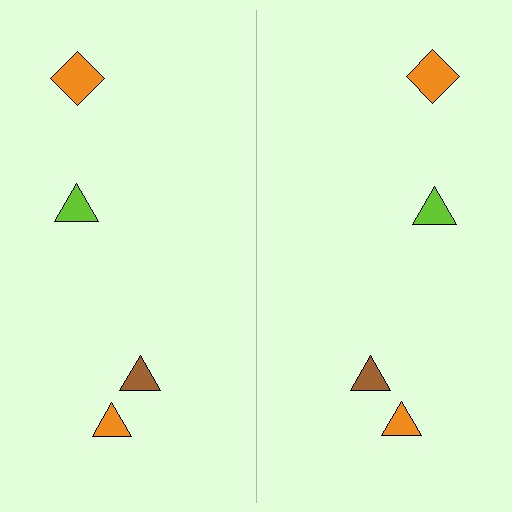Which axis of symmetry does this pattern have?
The pattern has a vertical axis of symmetry running through the center of the image.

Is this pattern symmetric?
Yes, this pattern has bilateral (reflection) symmetry.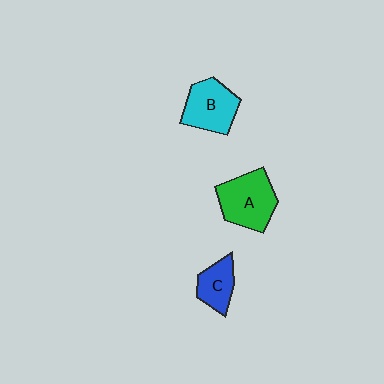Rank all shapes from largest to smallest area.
From largest to smallest: A (green), B (cyan), C (blue).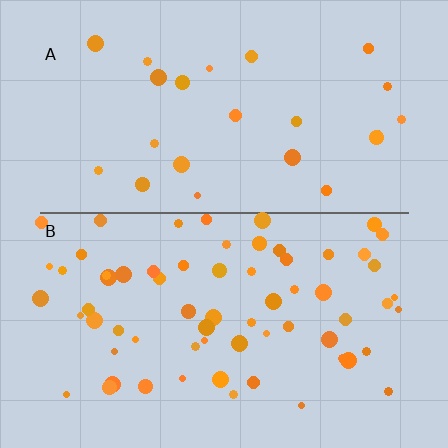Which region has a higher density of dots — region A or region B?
B (the bottom).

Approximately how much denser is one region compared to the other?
Approximately 2.7× — region B over region A.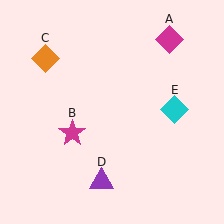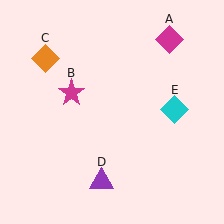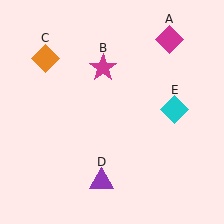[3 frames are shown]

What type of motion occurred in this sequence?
The magenta star (object B) rotated clockwise around the center of the scene.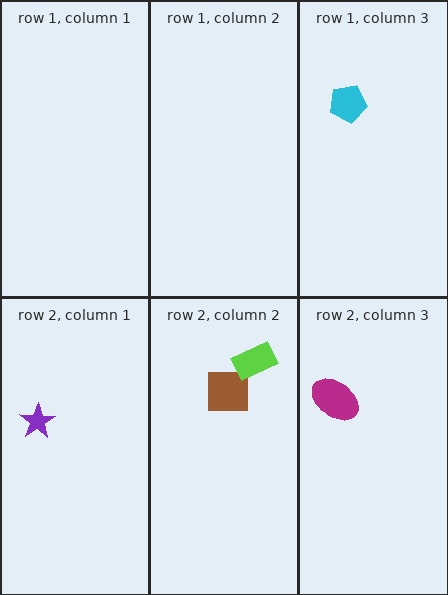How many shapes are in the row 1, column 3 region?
1.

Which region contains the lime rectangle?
The row 2, column 2 region.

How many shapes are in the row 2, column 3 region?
1.